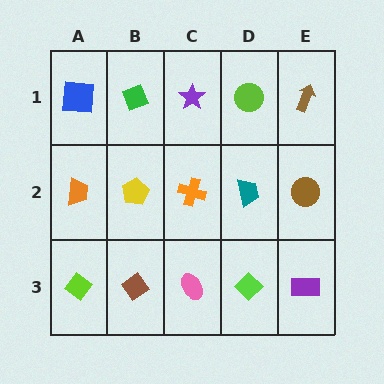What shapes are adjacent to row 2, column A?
A blue square (row 1, column A), a lime diamond (row 3, column A), a yellow pentagon (row 2, column B).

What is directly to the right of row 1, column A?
A green diamond.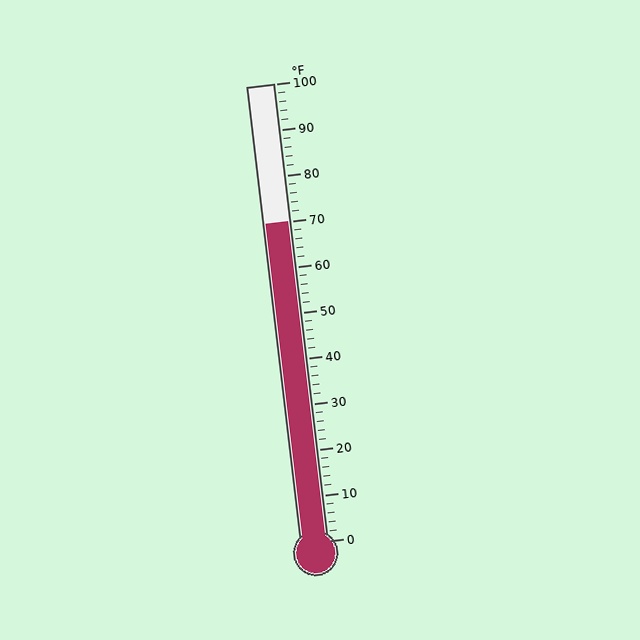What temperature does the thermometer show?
The thermometer shows approximately 70°F.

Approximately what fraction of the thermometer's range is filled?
The thermometer is filled to approximately 70% of its range.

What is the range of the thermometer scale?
The thermometer scale ranges from 0°F to 100°F.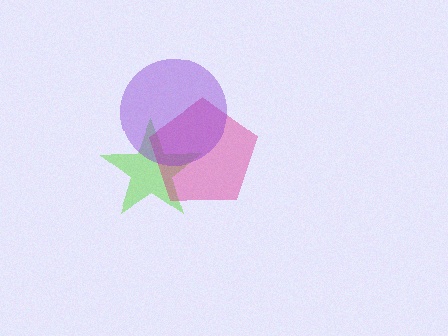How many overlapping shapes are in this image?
There are 3 overlapping shapes in the image.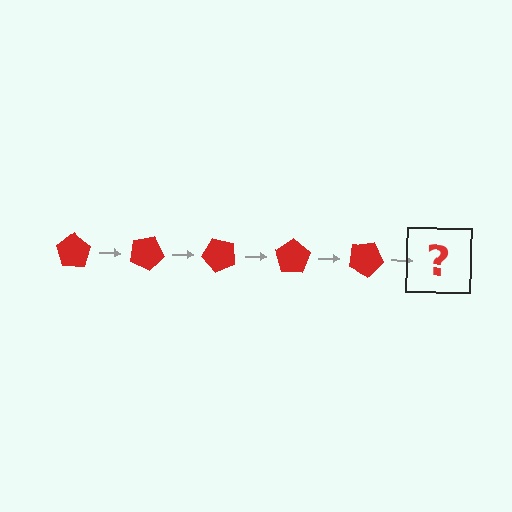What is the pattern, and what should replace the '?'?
The pattern is that the pentagon rotates 25 degrees each step. The '?' should be a red pentagon rotated 125 degrees.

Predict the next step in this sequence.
The next step is a red pentagon rotated 125 degrees.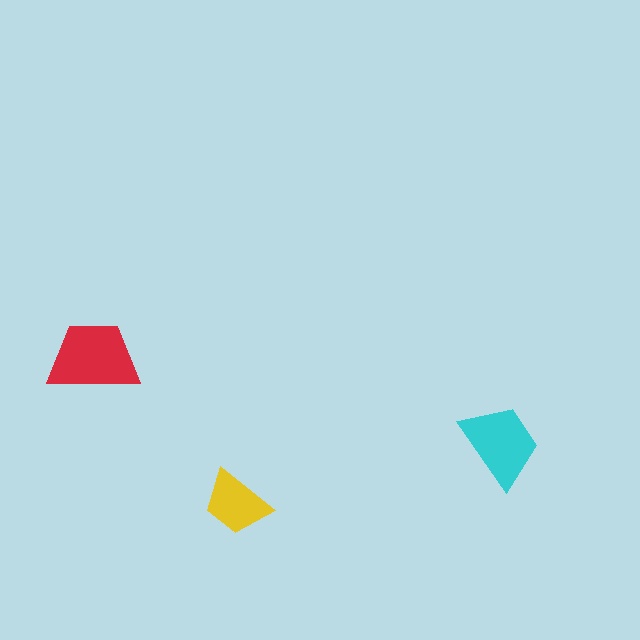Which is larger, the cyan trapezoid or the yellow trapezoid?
The cyan one.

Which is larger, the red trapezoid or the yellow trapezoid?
The red one.